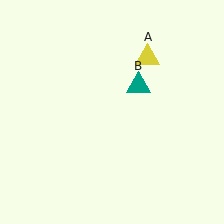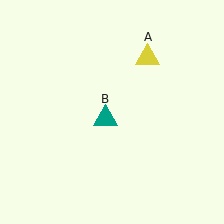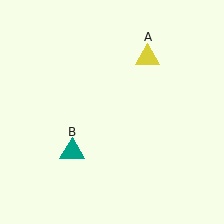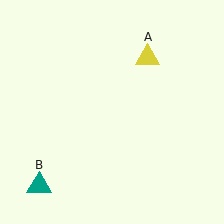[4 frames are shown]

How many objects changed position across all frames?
1 object changed position: teal triangle (object B).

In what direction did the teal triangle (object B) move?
The teal triangle (object B) moved down and to the left.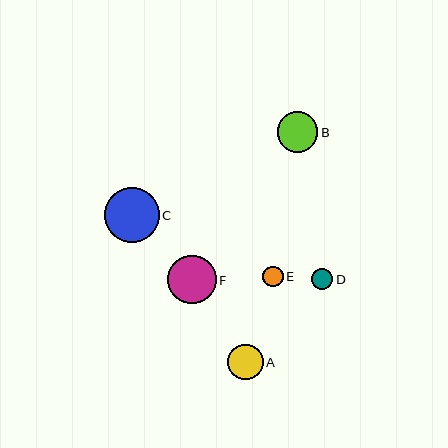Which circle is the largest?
Circle C is the largest with a size of approximately 55 pixels.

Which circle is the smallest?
Circle E is the smallest with a size of approximately 20 pixels.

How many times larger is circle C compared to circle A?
Circle C is approximately 1.5 times the size of circle A.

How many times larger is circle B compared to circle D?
Circle B is approximately 2.0 times the size of circle D.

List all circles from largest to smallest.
From largest to smallest: C, F, B, A, D, E.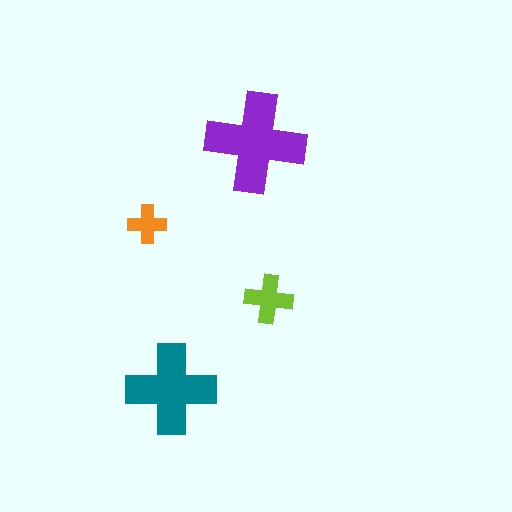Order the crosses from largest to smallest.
the purple one, the teal one, the lime one, the orange one.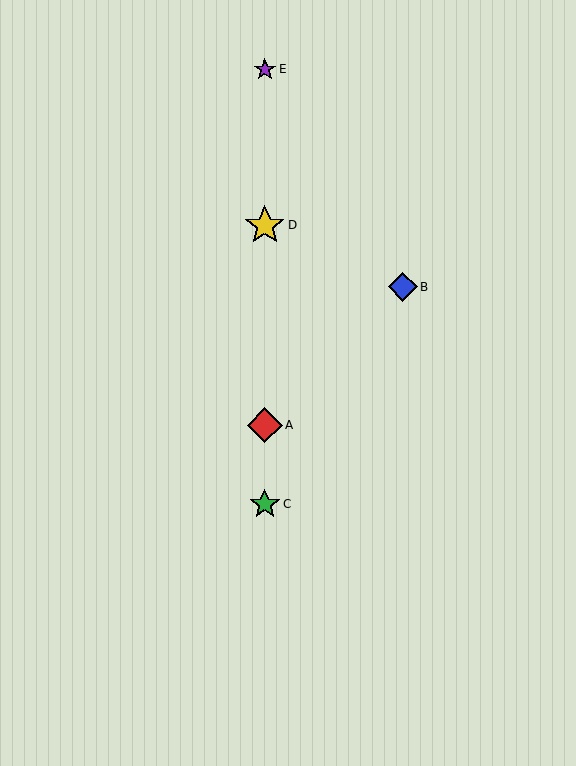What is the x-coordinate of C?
Object C is at x≈265.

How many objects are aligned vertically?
4 objects (A, C, D, E) are aligned vertically.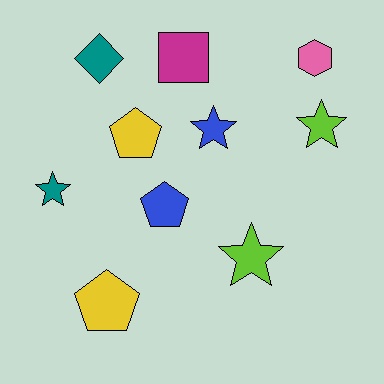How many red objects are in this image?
There are no red objects.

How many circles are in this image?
There are no circles.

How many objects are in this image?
There are 10 objects.